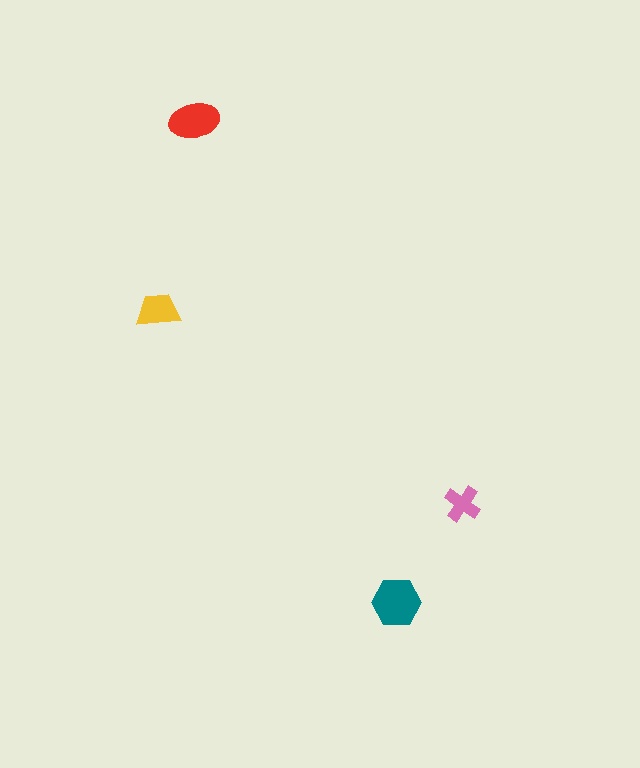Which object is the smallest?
The pink cross.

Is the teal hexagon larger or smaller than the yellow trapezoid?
Larger.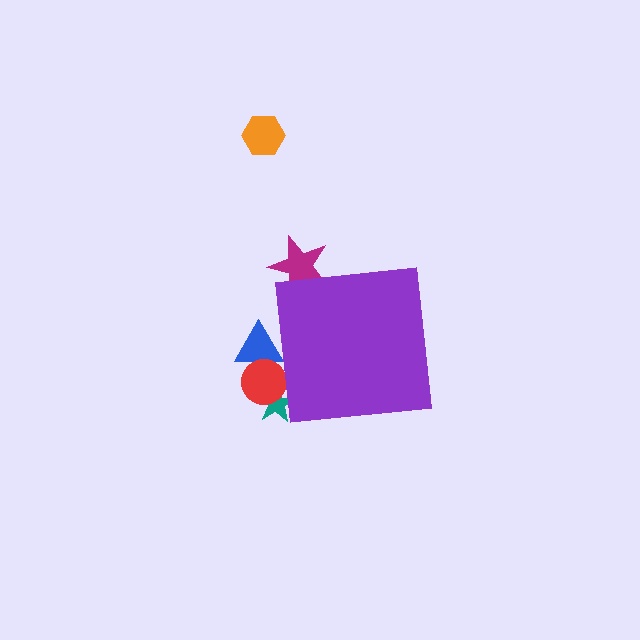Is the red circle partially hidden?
Yes, the red circle is partially hidden behind the purple square.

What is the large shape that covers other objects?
A purple square.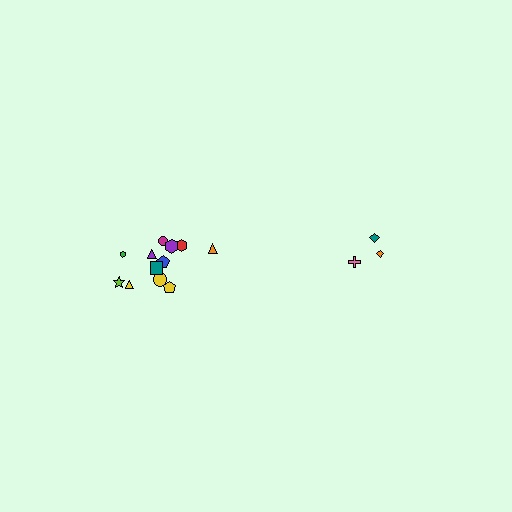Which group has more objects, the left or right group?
The left group.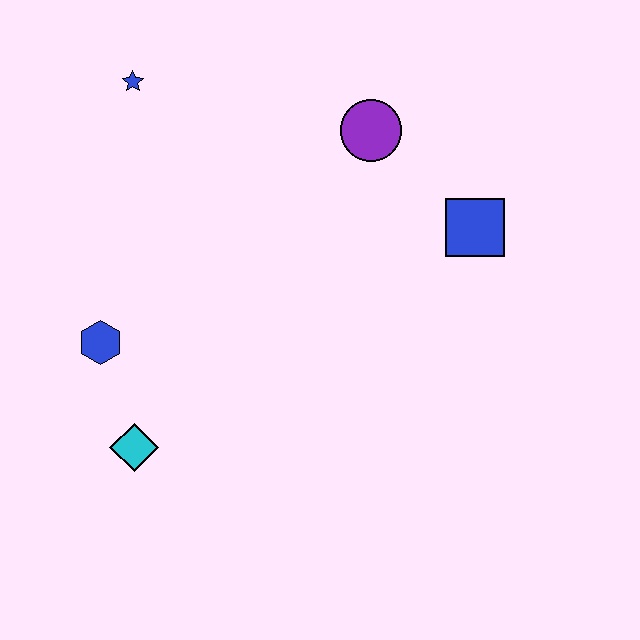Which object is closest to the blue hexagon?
The cyan diamond is closest to the blue hexagon.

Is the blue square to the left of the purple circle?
No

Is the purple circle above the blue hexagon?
Yes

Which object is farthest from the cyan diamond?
The blue square is farthest from the cyan diamond.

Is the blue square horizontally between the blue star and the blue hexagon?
No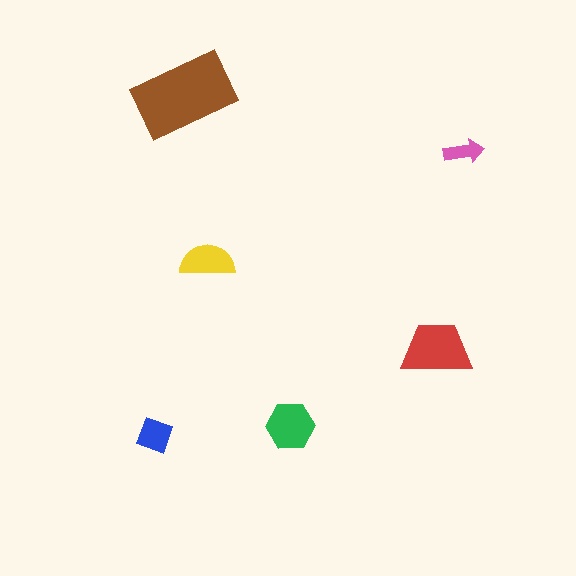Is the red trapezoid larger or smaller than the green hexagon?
Larger.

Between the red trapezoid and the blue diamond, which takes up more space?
The red trapezoid.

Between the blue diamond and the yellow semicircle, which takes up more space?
The yellow semicircle.